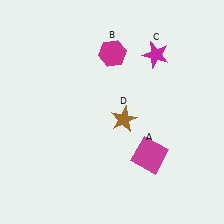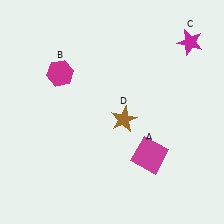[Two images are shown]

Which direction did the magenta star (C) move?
The magenta star (C) moved right.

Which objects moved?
The objects that moved are: the magenta hexagon (B), the magenta star (C).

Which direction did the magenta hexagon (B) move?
The magenta hexagon (B) moved left.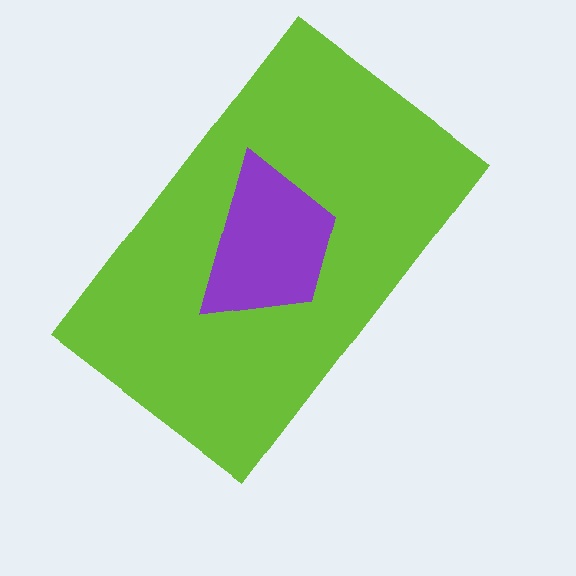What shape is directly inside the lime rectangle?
The purple trapezoid.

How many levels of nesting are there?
2.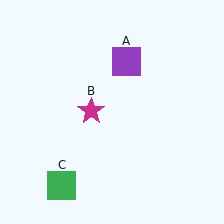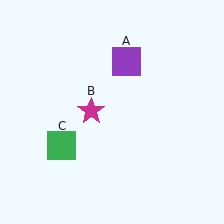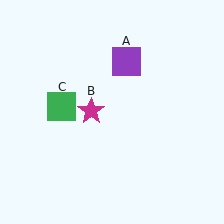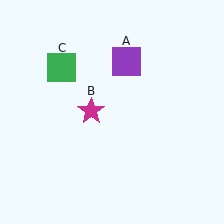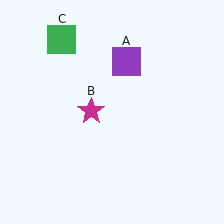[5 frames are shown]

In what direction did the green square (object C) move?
The green square (object C) moved up.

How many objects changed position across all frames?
1 object changed position: green square (object C).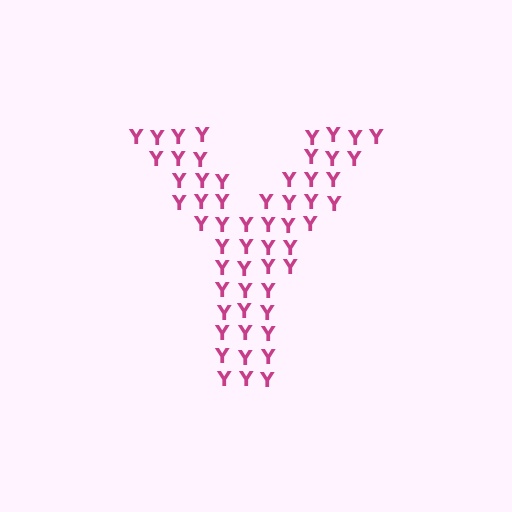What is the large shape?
The large shape is the letter Y.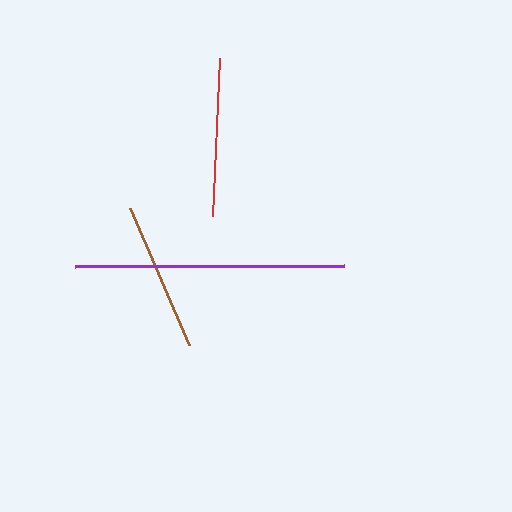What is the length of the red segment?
The red segment is approximately 158 pixels long.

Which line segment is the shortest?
The brown line is the shortest at approximately 149 pixels.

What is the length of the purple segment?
The purple segment is approximately 269 pixels long.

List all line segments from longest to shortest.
From longest to shortest: purple, red, brown.